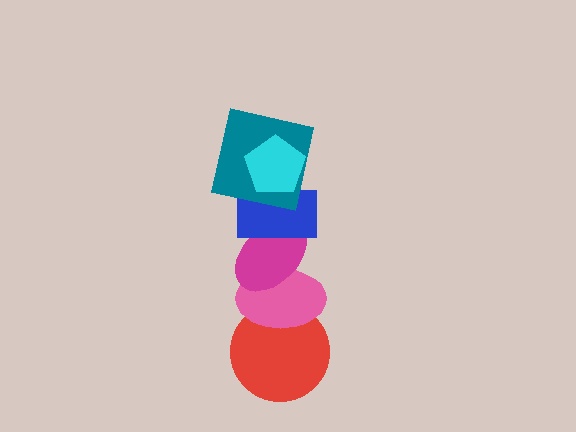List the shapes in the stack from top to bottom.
From top to bottom: the cyan pentagon, the teal square, the blue rectangle, the magenta ellipse, the pink ellipse, the red circle.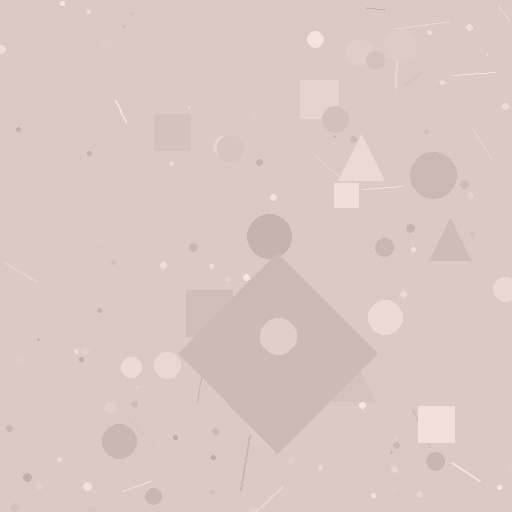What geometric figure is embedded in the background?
A diamond is embedded in the background.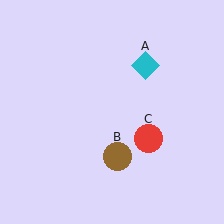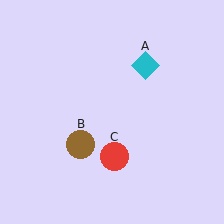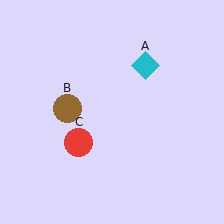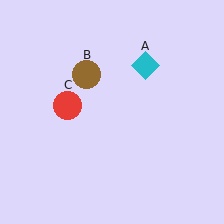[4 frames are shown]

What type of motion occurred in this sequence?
The brown circle (object B), red circle (object C) rotated clockwise around the center of the scene.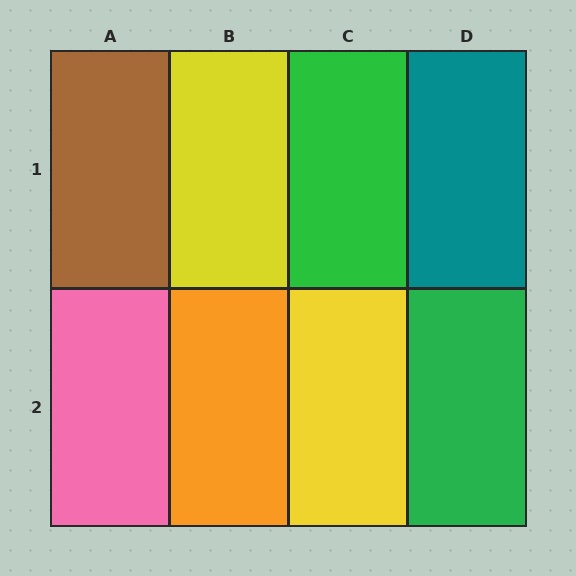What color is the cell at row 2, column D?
Green.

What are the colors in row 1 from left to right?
Brown, yellow, green, teal.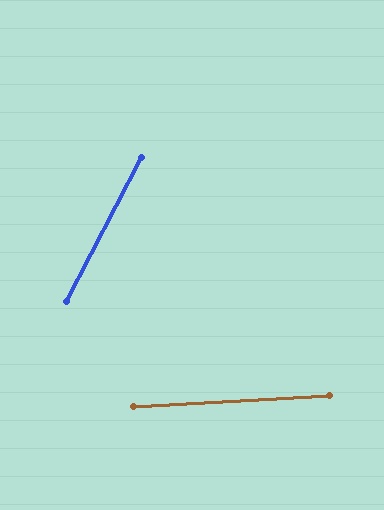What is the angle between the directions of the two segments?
Approximately 59 degrees.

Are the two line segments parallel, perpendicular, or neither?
Neither parallel nor perpendicular — they differ by about 59°.